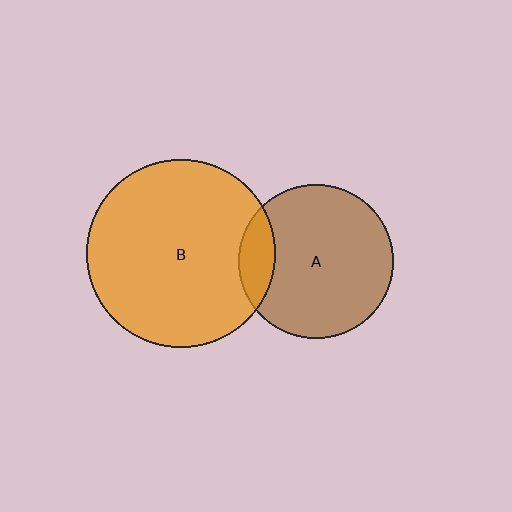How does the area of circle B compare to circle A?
Approximately 1.5 times.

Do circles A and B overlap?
Yes.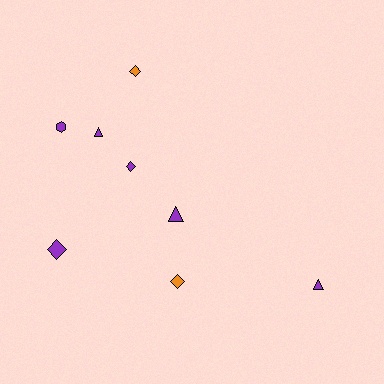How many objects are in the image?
There are 8 objects.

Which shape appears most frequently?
Diamond, with 4 objects.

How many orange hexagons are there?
There are no orange hexagons.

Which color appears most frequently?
Purple, with 6 objects.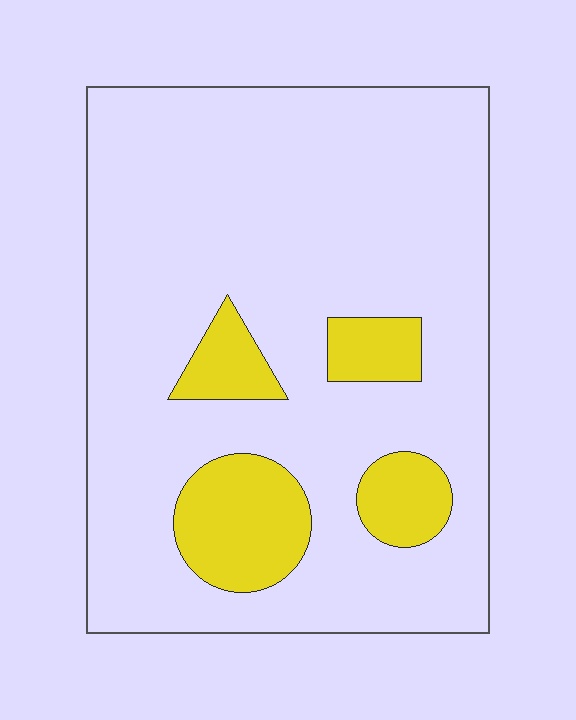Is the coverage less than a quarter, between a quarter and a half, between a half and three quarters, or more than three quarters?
Less than a quarter.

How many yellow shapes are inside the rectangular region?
4.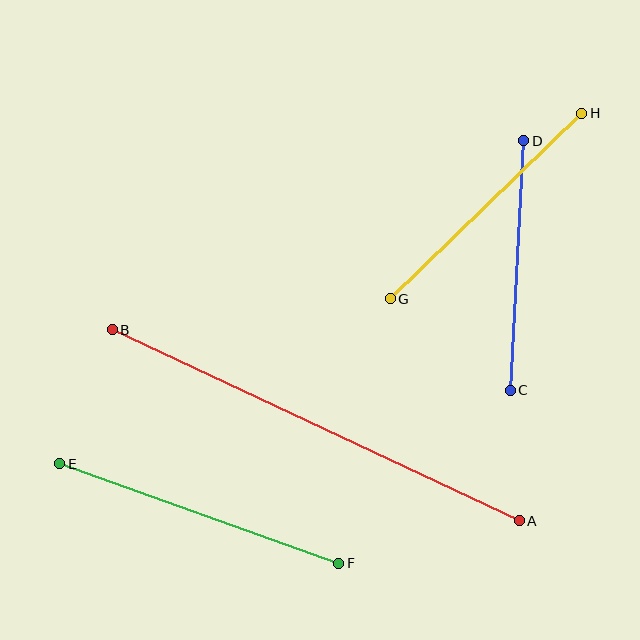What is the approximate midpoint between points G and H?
The midpoint is at approximately (486, 206) pixels.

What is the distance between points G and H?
The distance is approximately 266 pixels.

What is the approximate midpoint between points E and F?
The midpoint is at approximately (199, 513) pixels.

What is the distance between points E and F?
The distance is approximately 296 pixels.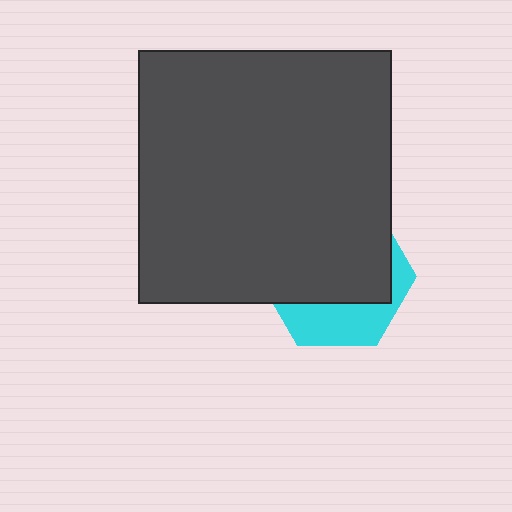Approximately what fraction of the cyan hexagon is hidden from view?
Roughly 67% of the cyan hexagon is hidden behind the dark gray square.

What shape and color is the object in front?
The object in front is a dark gray square.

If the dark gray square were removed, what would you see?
You would see the complete cyan hexagon.